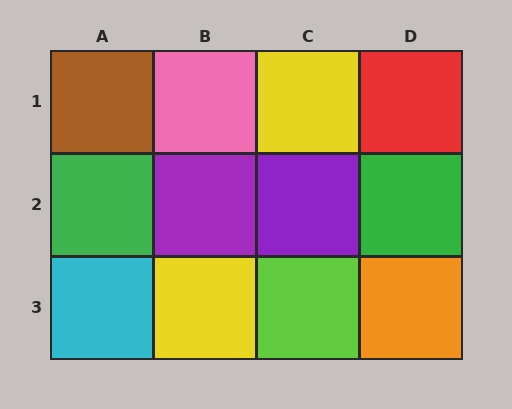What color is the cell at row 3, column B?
Yellow.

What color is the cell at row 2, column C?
Purple.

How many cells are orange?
1 cell is orange.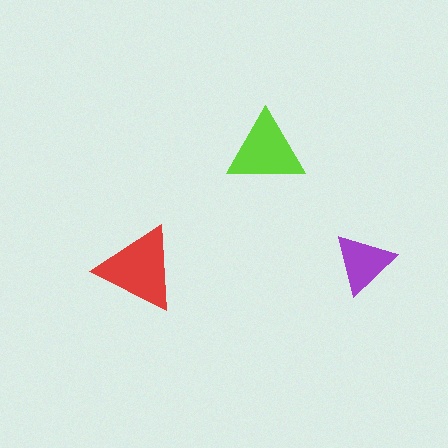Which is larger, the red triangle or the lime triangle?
The red one.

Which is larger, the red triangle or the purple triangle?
The red one.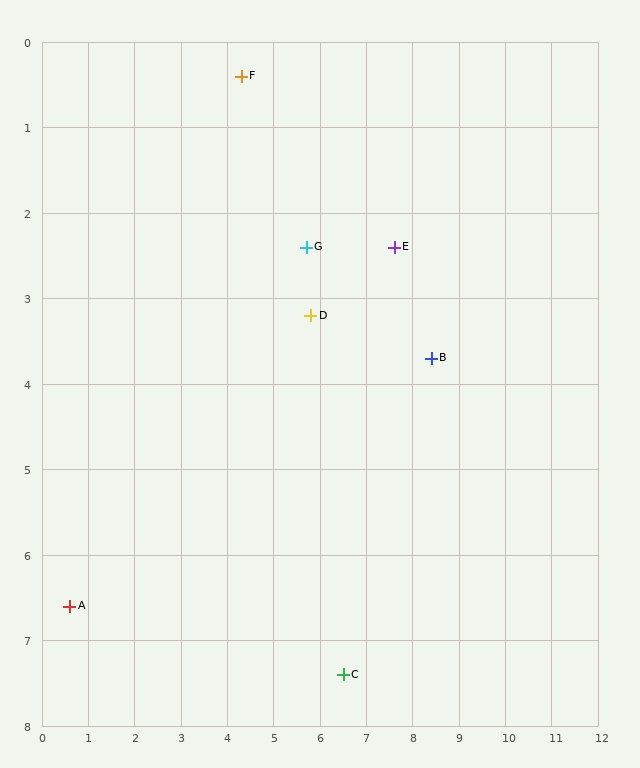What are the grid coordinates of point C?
Point C is at approximately (6.5, 7.4).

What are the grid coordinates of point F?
Point F is at approximately (4.3, 0.4).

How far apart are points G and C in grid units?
Points G and C are about 5.1 grid units apart.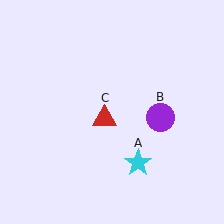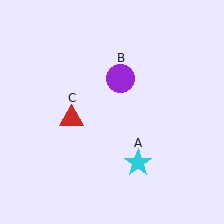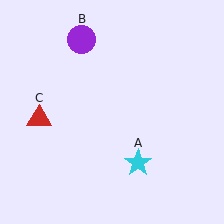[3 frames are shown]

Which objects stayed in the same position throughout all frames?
Cyan star (object A) remained stationary.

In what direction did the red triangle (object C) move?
The red triangle (object C) moved left.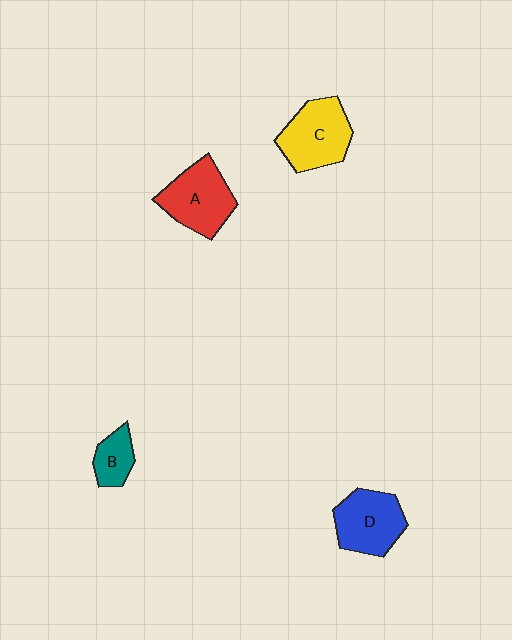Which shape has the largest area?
Shape C (yellow).